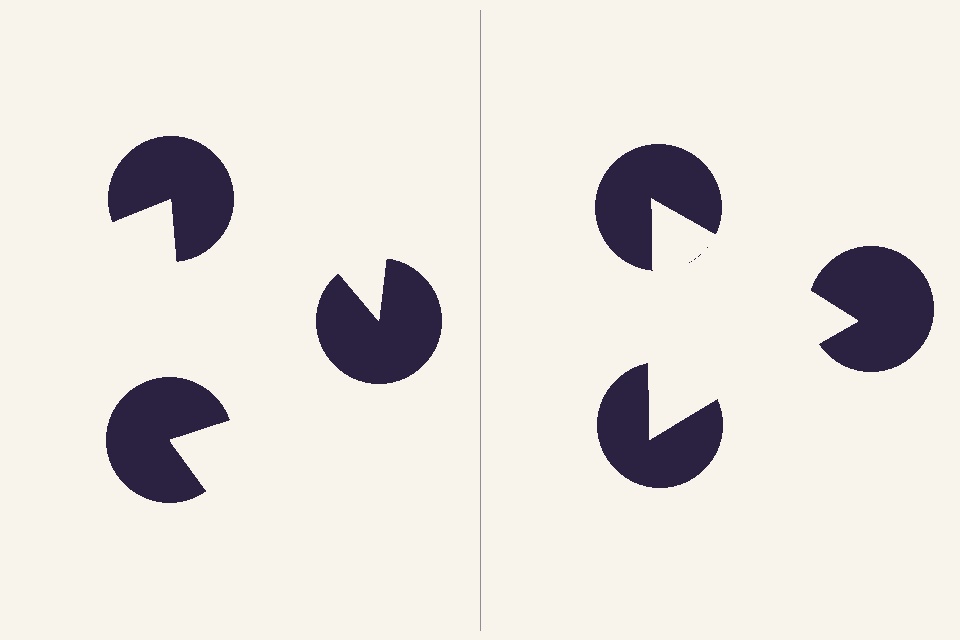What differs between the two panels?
The pac-man discs are positioned identically on both sides; only the wedge orientations differ. On the right they align to a triangle; on the left they are misaligned.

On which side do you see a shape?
An illusory triangle appears on the right side. On the left side the wedge cuts are rotated, so no coherent shape forms.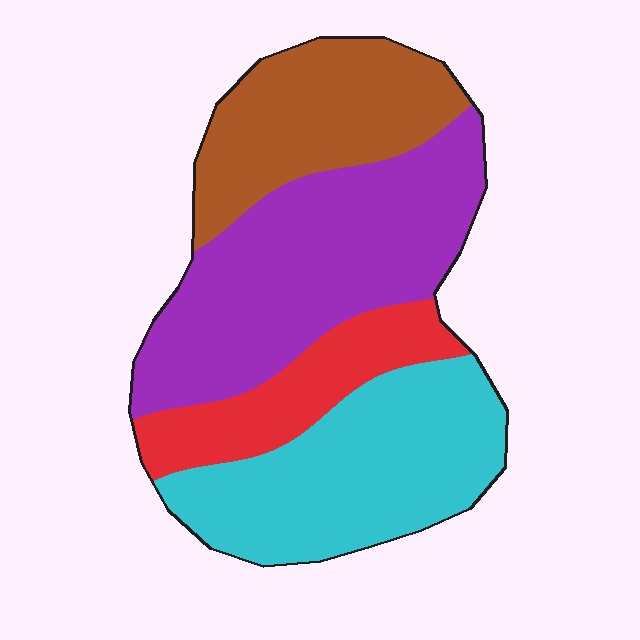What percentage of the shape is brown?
Brown takes up about one fifth (1/5) of the shape.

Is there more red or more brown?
Brown.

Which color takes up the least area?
Red, at roughly 15%.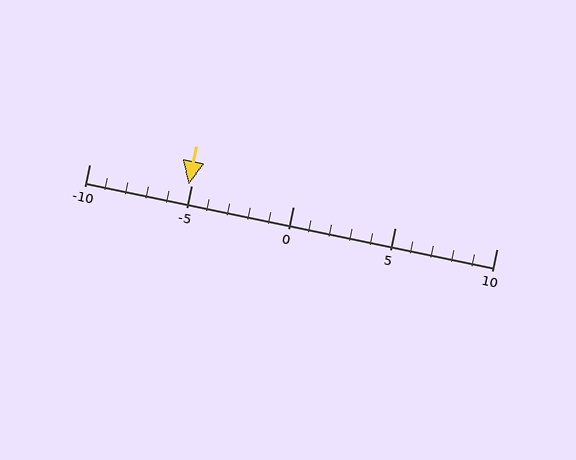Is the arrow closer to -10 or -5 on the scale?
The arrow is closer to -5.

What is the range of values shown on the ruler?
The ruler shows values from -10 to 10.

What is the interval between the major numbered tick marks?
The major tick marks are spaced 5 units apart.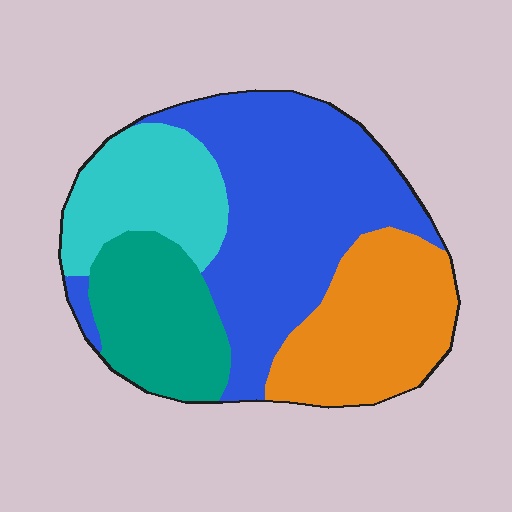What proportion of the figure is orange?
Orange takes up about one quarter (1/4) of the figure.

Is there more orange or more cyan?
Orange.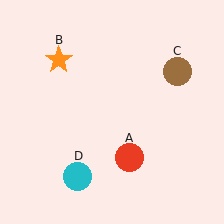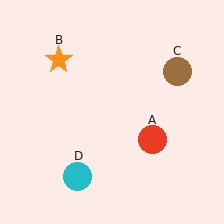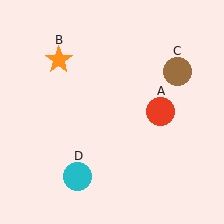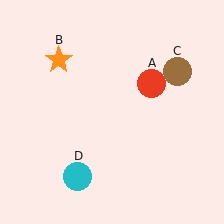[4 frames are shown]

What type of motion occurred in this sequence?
The red circle (object A) rotated counterclockwise around the center of the scene.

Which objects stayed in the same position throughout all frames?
Orange star (object B) and brown circle (object C) and cyan circle (object D) remained stationary.